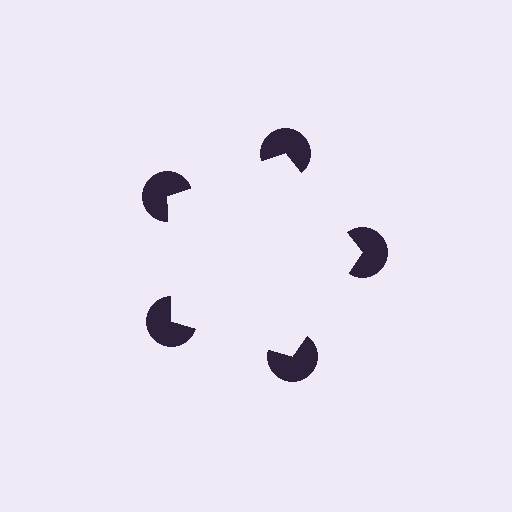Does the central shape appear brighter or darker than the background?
It typically appears slightly brighter than the background, even though no actual brightness change is drawn.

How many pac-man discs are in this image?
There are 5 — one at each vertex of the illusory pentagon.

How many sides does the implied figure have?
5 sides.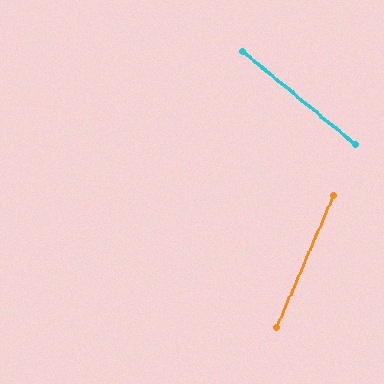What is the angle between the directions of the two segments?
Approximately 74 degrees.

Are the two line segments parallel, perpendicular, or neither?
Neither parallel nor perpendicular — they differ by about 74°.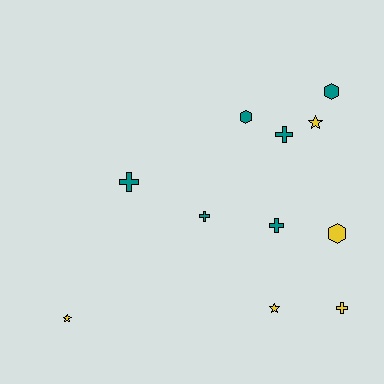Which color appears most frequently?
Teal, with 6 objects.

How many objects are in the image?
There are 11 objects.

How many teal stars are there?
There are no teal stars.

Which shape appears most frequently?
Cross, with 5 objects.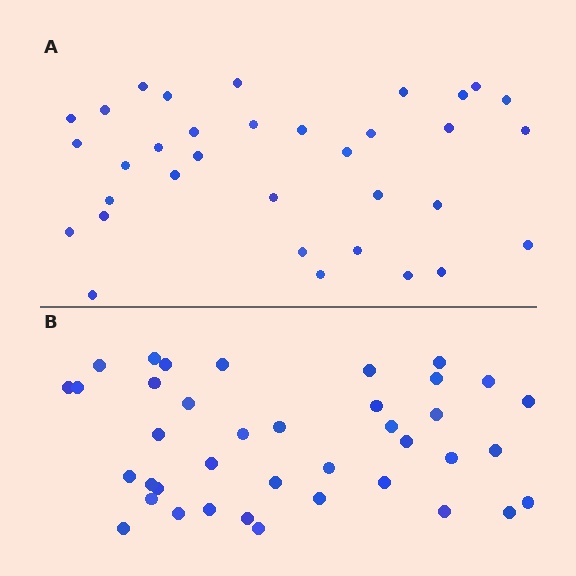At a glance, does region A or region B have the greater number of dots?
Region B (the bottom region) has more dots.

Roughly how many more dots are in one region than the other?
Region B has about 5 more dots than region A.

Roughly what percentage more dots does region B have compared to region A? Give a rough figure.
About 15% more.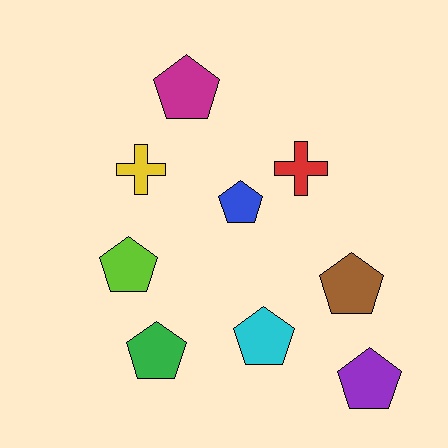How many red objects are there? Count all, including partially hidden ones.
There is 1 red object.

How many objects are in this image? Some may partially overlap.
There are 9 objects.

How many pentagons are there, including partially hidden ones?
There are 7 pentagons.